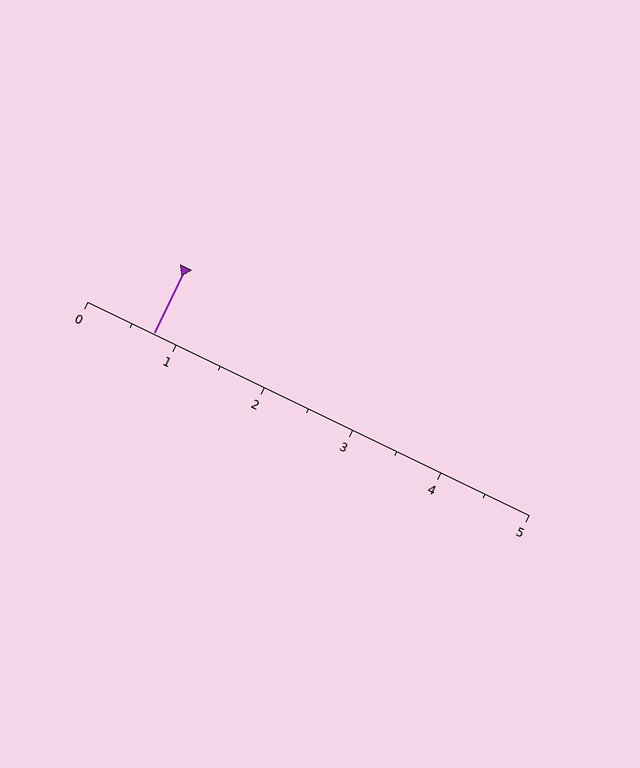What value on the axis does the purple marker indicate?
The marker indicates approximately 0.8.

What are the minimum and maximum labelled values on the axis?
The axis runs from 0 to 5.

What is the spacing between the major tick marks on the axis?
The major ticks are spaced 1 apart.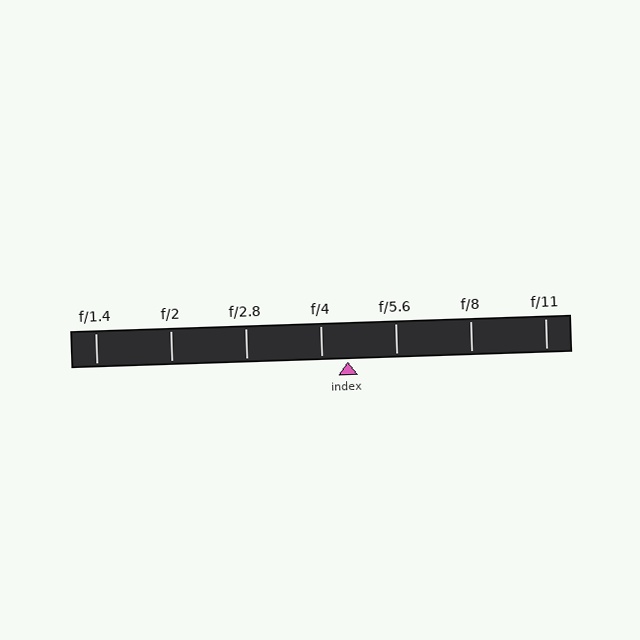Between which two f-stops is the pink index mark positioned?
The index mark is between f/4 and f/5.6.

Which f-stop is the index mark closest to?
The index mark is closest to f/4.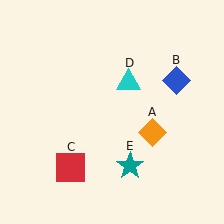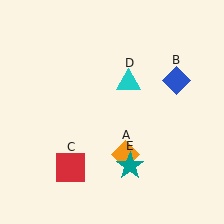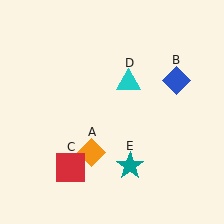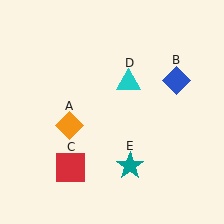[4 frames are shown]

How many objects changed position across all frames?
1 object changed position: orange diamond (object A).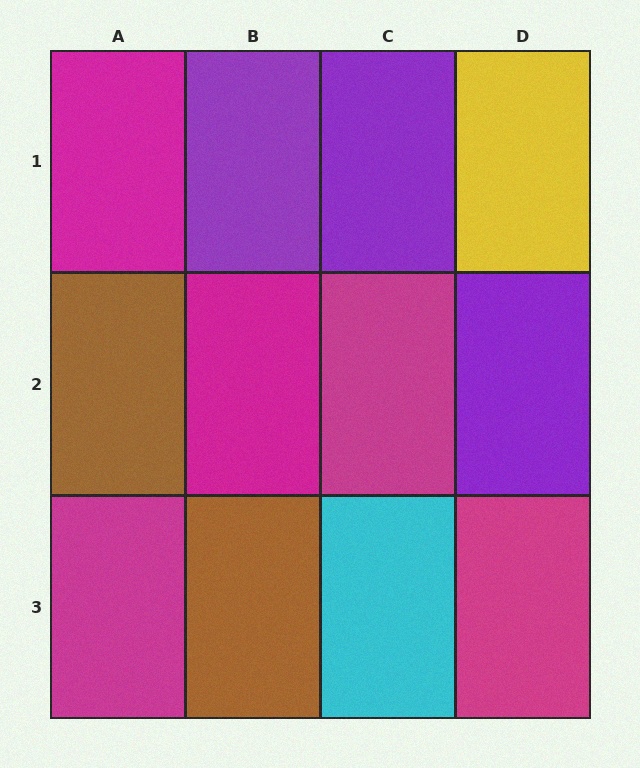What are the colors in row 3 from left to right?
Magenta, brown, cyan, magenta.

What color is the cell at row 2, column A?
Brown.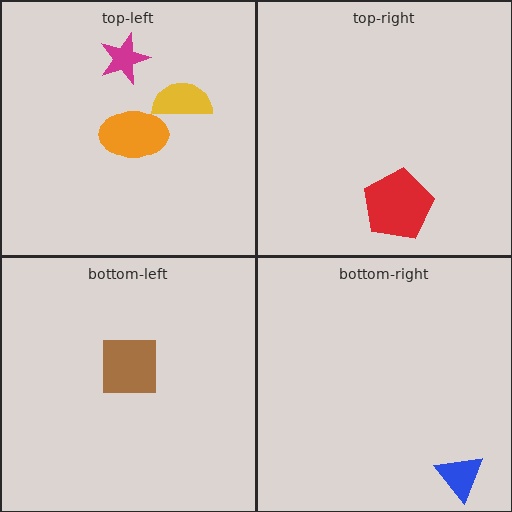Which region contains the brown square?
The bottom-left region.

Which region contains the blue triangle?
The bottom-right region.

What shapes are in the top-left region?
The yellow semicircle, the magenta star, the orange ellipse.